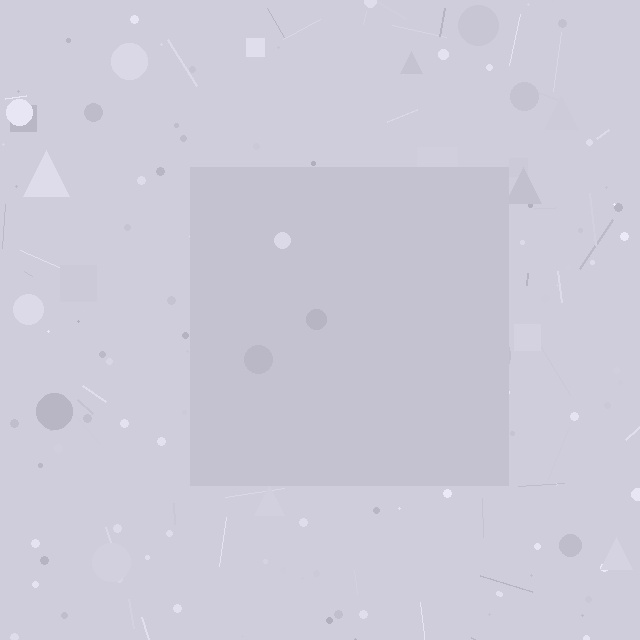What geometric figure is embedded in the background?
A square is embedded in the background.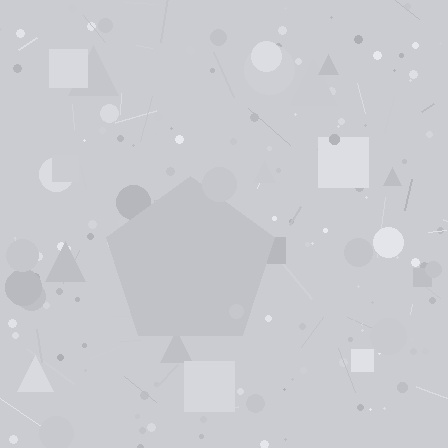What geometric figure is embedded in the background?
A pentagon is embedded in the background.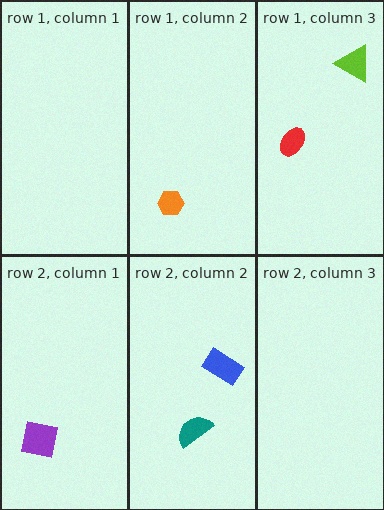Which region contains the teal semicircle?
The row 2, column 2 region.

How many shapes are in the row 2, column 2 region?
2.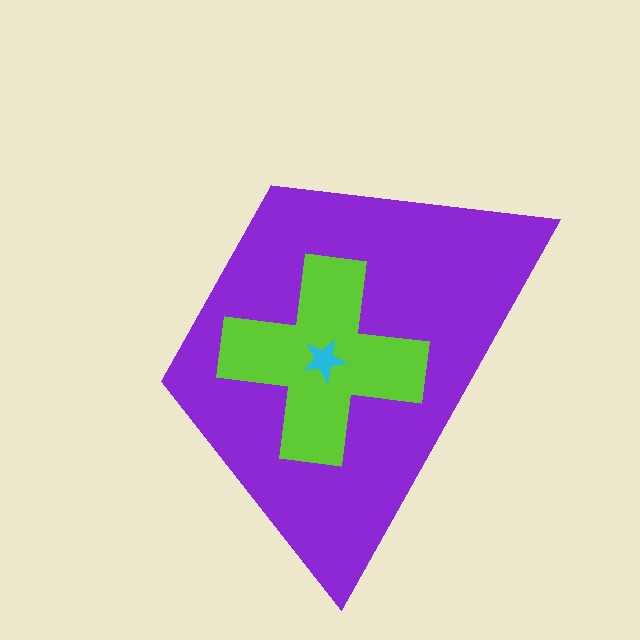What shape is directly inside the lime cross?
The cyan star.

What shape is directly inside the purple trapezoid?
The lime cross.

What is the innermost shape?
The cyan star.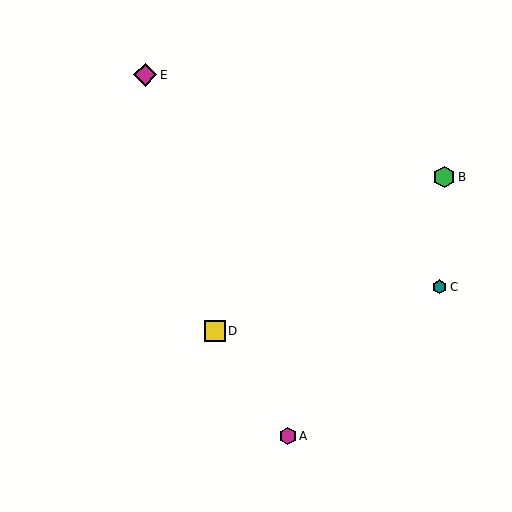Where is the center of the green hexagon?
The center of the green hexagon is at (444, 177).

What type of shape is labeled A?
Shape A is a magenta hexagon.